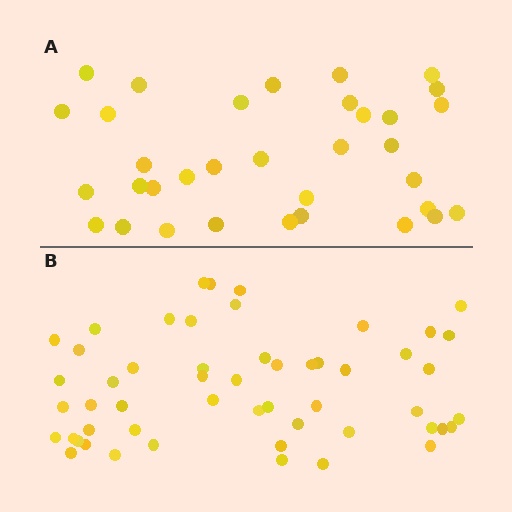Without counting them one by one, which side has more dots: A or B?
Region B (the bottom region) has more dots.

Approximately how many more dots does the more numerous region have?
Region B has approximately 20 more dots than region A.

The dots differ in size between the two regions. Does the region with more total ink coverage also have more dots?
No. Region A has more total ink coverage because its dots are larger, but region B actually contains more individual dots. Total area can be misleading — the number of items is what matters here.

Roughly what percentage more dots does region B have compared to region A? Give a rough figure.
About 55% more.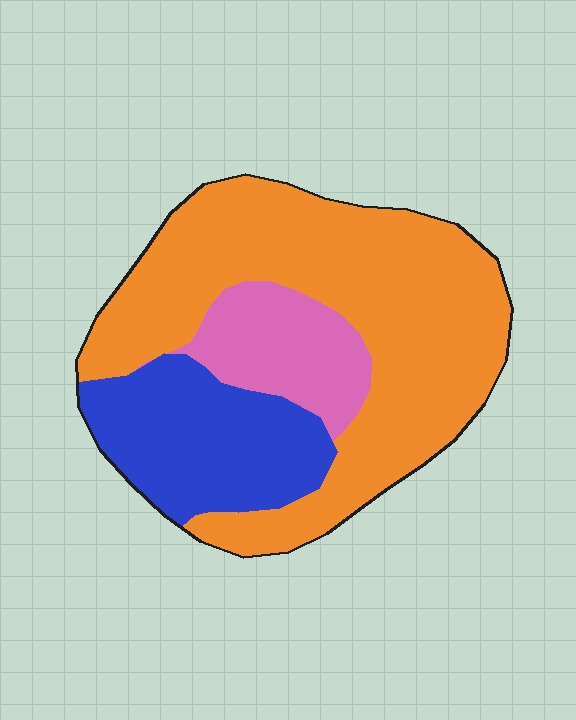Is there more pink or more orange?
Orange.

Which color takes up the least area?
Pink, at roughly 15%.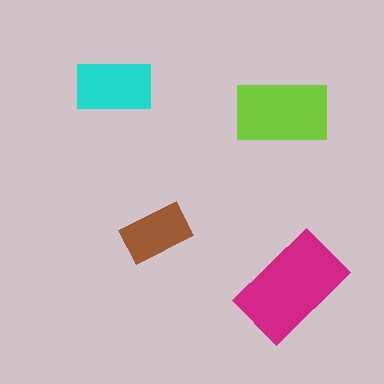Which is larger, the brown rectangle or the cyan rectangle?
The cyan one.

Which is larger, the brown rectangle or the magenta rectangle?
The magenta one.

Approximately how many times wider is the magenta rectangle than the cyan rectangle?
About 1.5 times wider.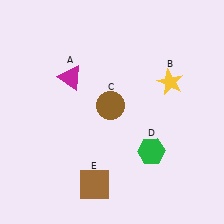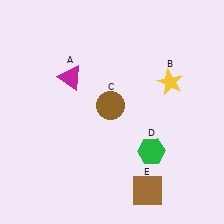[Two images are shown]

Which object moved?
The brown square (E) moved right.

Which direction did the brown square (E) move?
The brown square (E) moved right.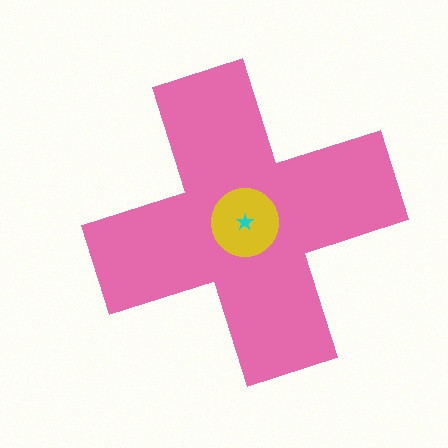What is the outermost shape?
The pink cross.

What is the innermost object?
The cyan star.